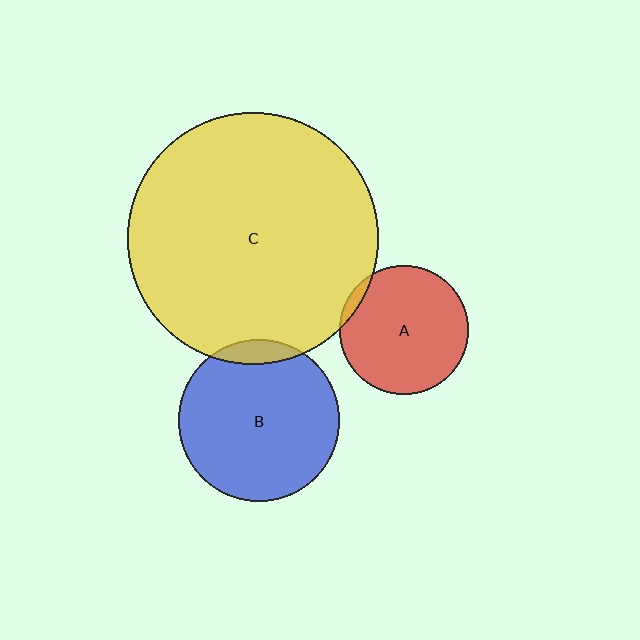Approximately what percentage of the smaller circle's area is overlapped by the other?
Approximately 5%.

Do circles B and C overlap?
Yes.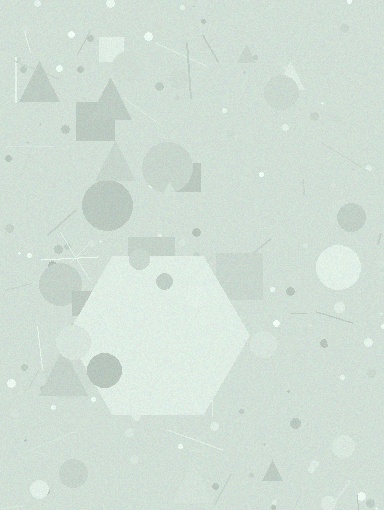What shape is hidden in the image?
A hexagon is hidden in the image.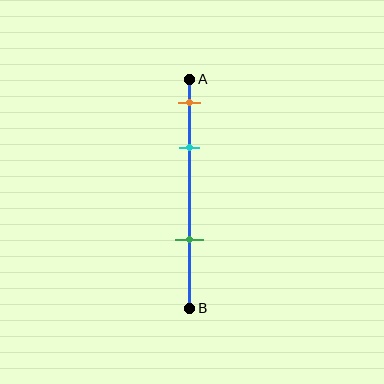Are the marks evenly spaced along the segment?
No, the marks are not evenly spaced.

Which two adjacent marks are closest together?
The orange and cyan marks are the closest adjacent pair.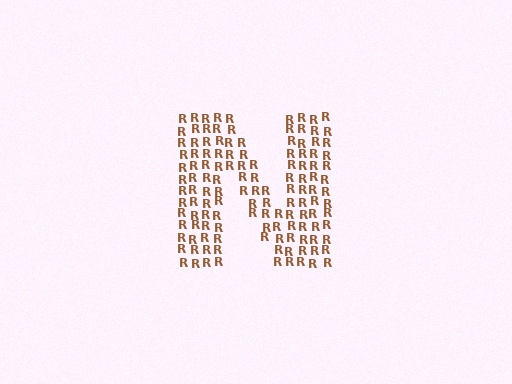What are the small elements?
The small elements are letter R's.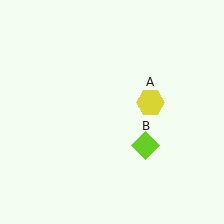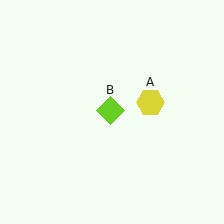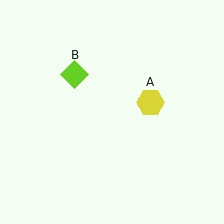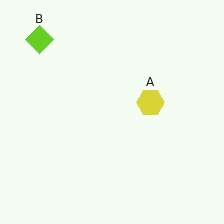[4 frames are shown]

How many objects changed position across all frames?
1 object changed position: lime diamond (object B).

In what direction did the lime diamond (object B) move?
The lime diamond (object B) moved up and to the left.